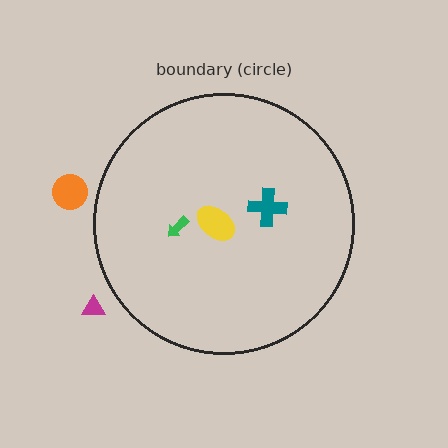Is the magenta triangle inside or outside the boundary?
Outside.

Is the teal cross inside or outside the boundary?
Inside.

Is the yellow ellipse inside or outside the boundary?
Inside.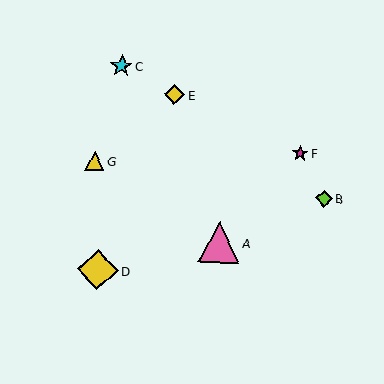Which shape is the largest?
The pink triangle (labeled A) is the largest.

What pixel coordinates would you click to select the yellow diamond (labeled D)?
Click at (98, 270) to select the yellow diamond D.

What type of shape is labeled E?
Shape E is a yellow diamond.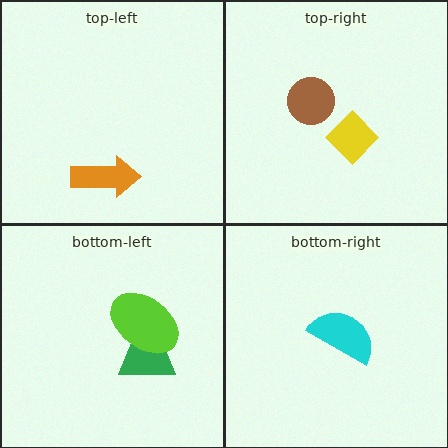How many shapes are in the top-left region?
1.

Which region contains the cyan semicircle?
The bottom-right region.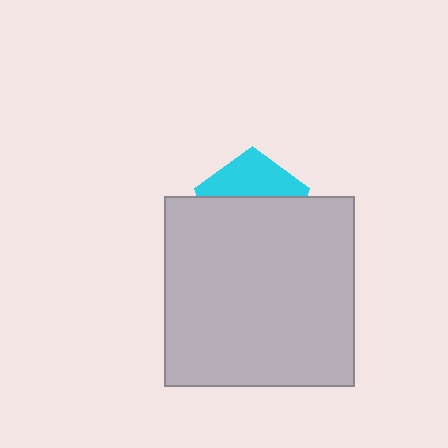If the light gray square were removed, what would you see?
You would see the complete cyan pentagon.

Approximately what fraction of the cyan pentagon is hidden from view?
Roughly 64% of the cyan pentagon is hidden behind the light gray square.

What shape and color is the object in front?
The object in front is a light gray square.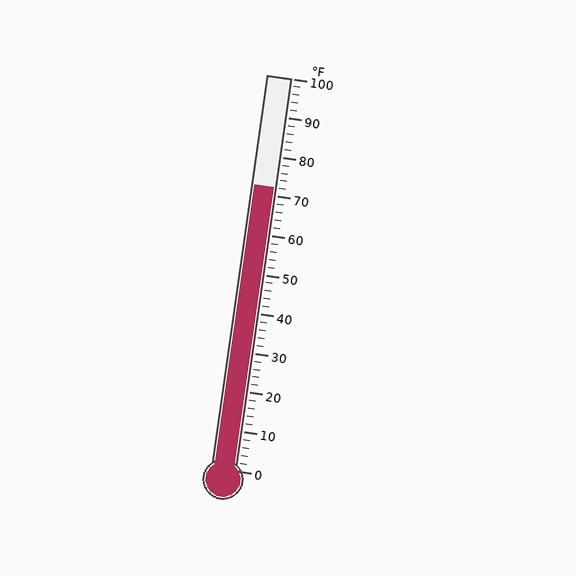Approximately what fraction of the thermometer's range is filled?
The thermometer is filled to approximately 70% of its range.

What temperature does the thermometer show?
The thermometer shows approximately 72°F.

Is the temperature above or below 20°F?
The temperature is above 20°F.